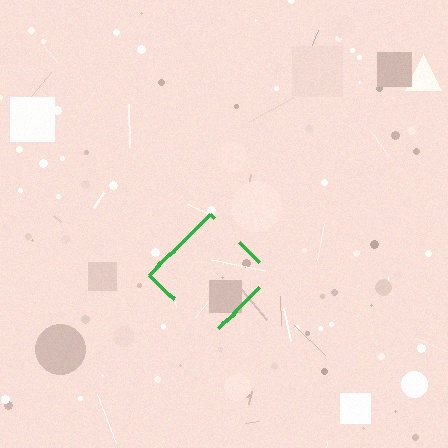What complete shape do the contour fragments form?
The contour fragments form a diamond.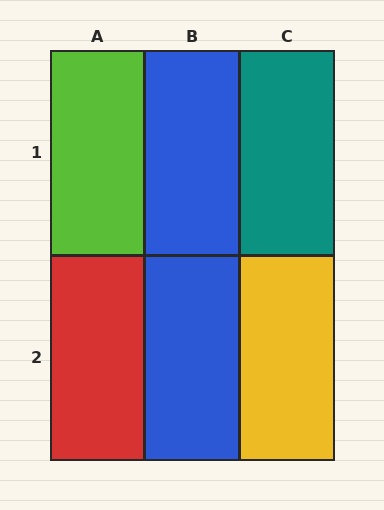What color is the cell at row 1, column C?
Teal.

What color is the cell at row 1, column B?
Blue.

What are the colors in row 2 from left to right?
Red, blue, yellow.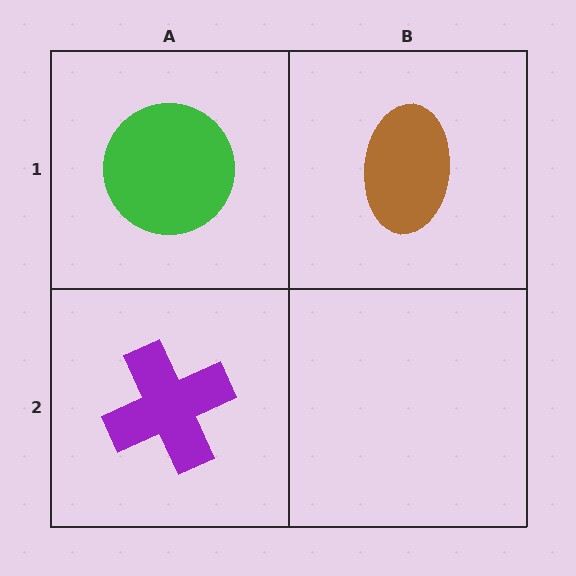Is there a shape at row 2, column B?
No, that cell is empty.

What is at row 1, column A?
A green circle.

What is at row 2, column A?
A purple cross.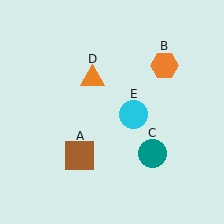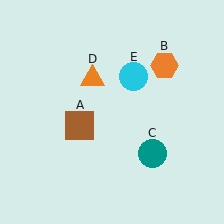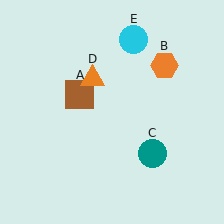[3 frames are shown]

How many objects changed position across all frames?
2 objects changed position: brown square (object A), cyan circle (object E).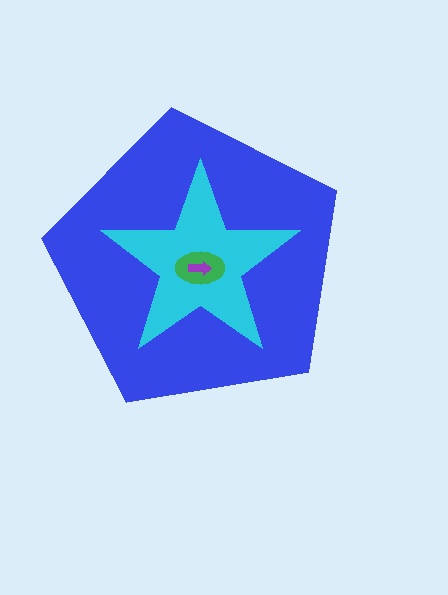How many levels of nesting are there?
4.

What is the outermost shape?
The blue pentagon.